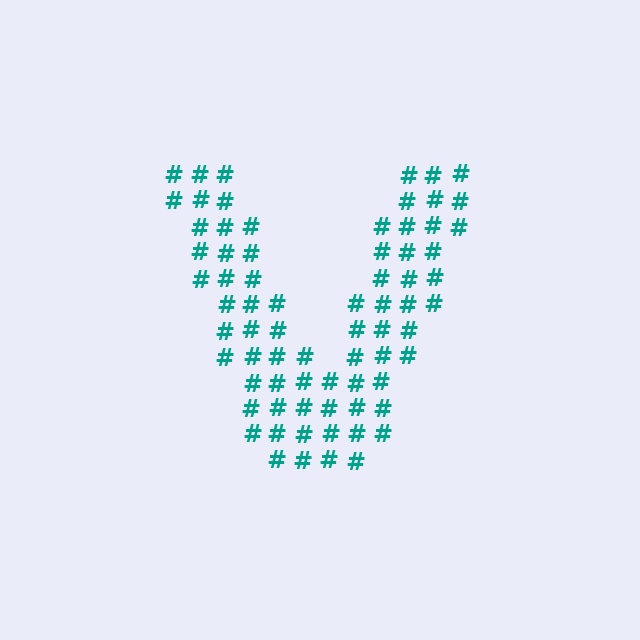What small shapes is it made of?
It is made of small hash symbols.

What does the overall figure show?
The overall figure shows the letter V.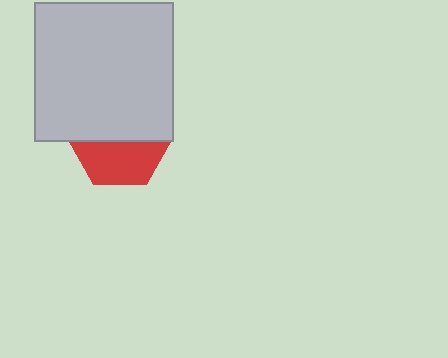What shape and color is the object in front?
The object in front is a light gray square.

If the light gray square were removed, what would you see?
You would see the complete red hexagon.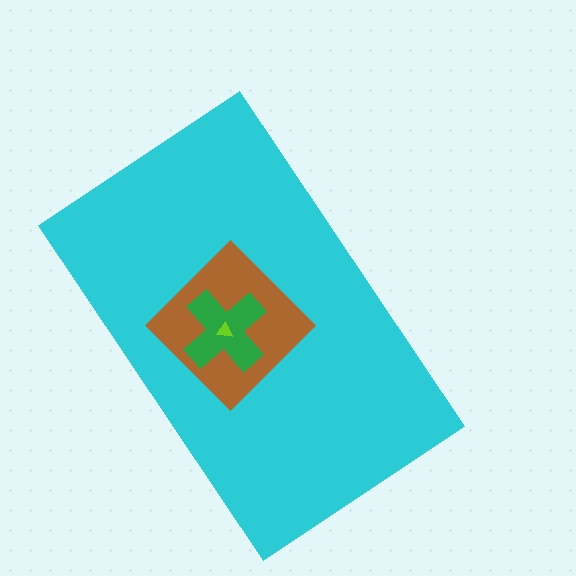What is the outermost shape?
The cyan rectangle.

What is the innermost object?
The lime triangle.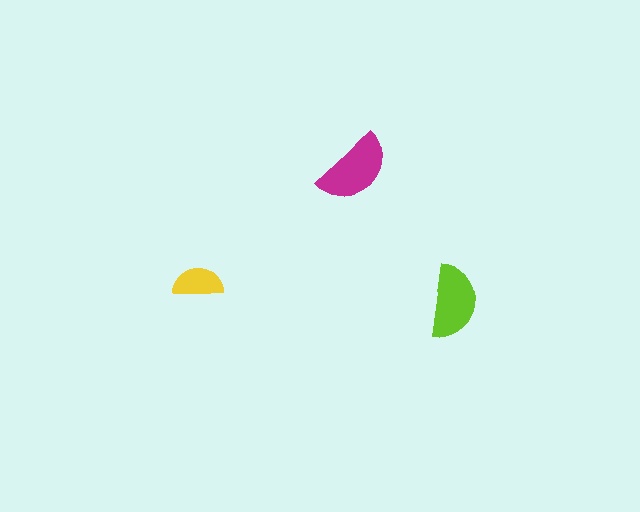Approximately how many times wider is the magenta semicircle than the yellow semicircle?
About 1.5 times wider.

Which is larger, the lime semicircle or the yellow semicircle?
The lime one.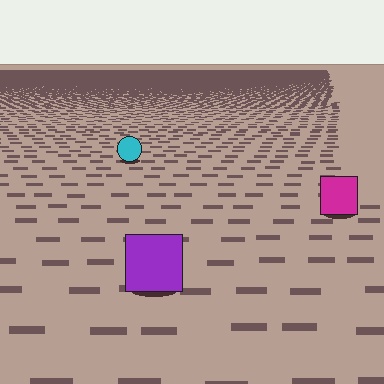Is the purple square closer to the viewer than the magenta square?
Yes. The purple square is closer — you can tell from the texture gradient: the ground texture is coarser near it.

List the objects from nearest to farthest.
From nearest to farthest: the purple square, the magenta square, the cyan circle.